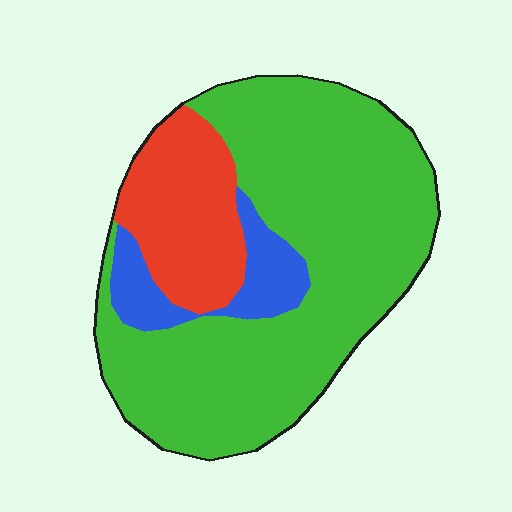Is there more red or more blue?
Red.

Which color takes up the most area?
Green, at roughly 70%.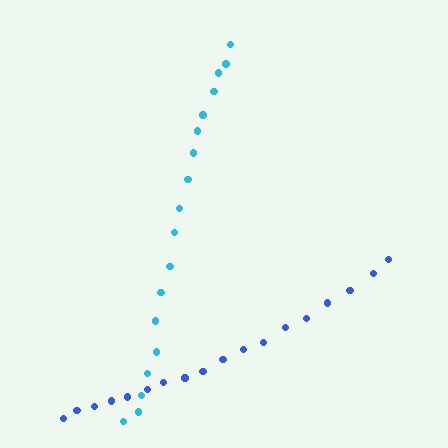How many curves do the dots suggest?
There are 2 distinct paths.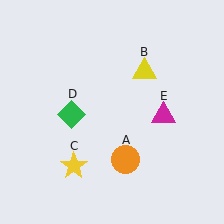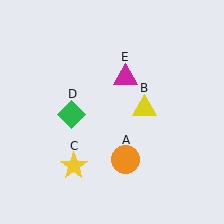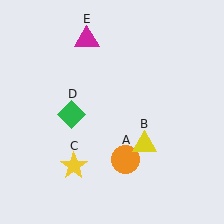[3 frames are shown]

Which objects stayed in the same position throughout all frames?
Orange circle (object A) and yellow star (object C) and green diamond (object D) remained stationary.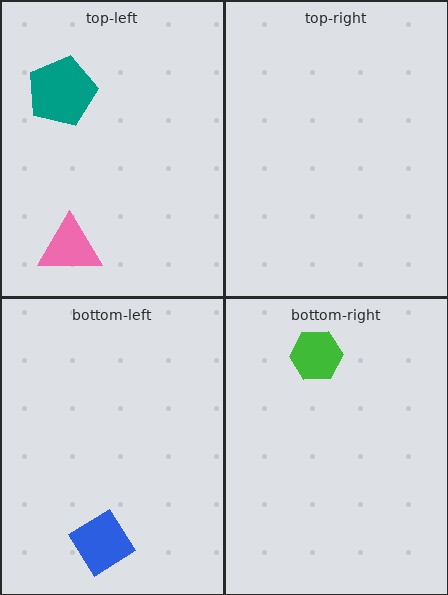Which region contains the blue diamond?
The bottom-left region.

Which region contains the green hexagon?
The bottom-right region.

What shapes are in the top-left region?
The pink triangle, the teal pentagon.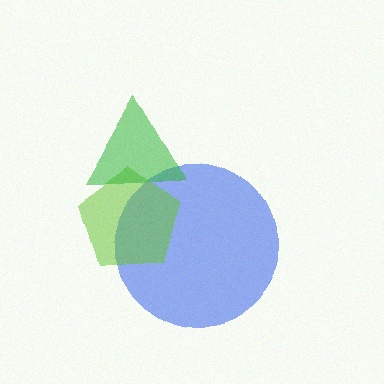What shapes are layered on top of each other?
The layered shapes are: a blue circle, a lime pentagon, a green triangle.